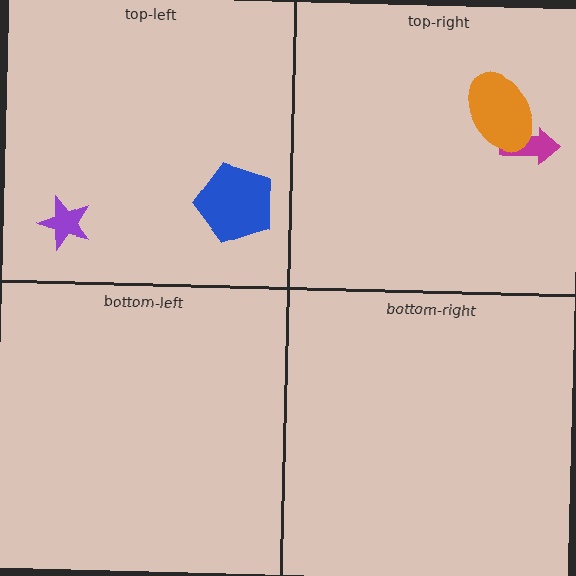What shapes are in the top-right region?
The magenta arrow, the orange ellipse.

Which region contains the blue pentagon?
The top-left region.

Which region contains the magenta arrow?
The top-right region.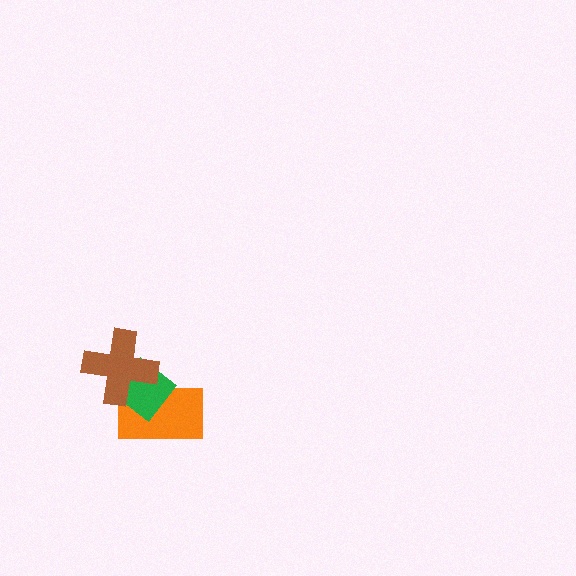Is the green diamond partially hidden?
Yes, it is partially covered by another shape.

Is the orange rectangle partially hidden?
Yes, it is partially covered by another shape.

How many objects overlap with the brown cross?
2 objects overlap with the brown cross.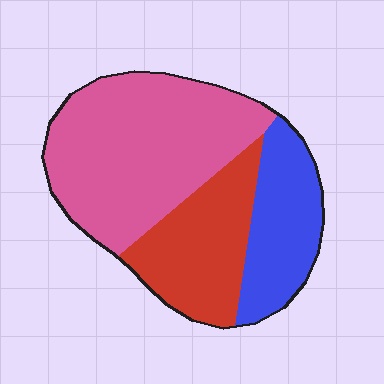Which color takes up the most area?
Pink, at roughly 50%.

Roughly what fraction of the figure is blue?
Blue covers around 25% of the figure.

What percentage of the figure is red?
Red takes up between a quarter and a half of the figure.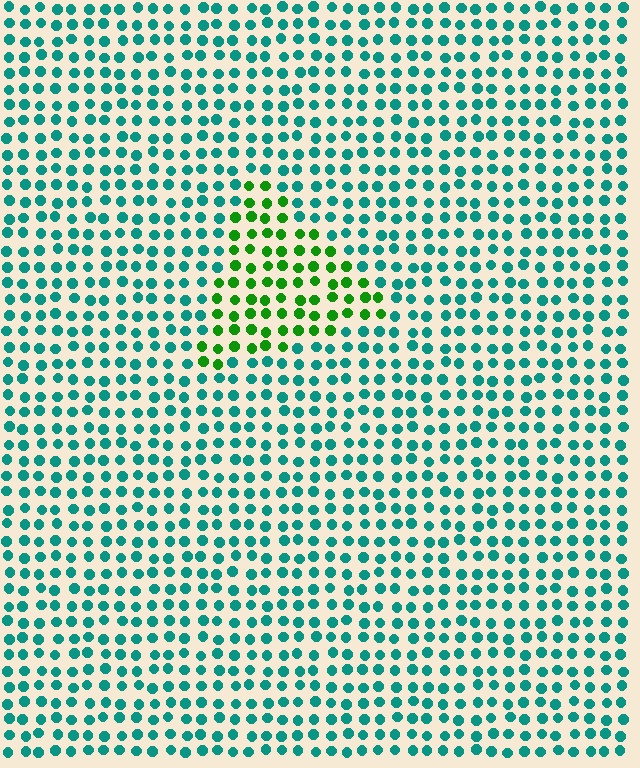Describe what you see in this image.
The image is filled with small teal elements in a uniform arrangement. A triangle-shaped region is visible where the elements are tinted to a slightly different hue, forming a subtle color boundary.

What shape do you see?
I see a triangle.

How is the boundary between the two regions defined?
The boundary is defined purely by a slight shift in hue (about 55 degrees). Spacing, size, and orientation are identical on both sides.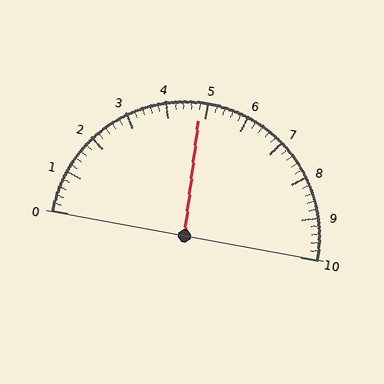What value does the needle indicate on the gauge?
The needle indicates approximately 4.8.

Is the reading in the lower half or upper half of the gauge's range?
The reading is in the lower half of the range (0 to 10).